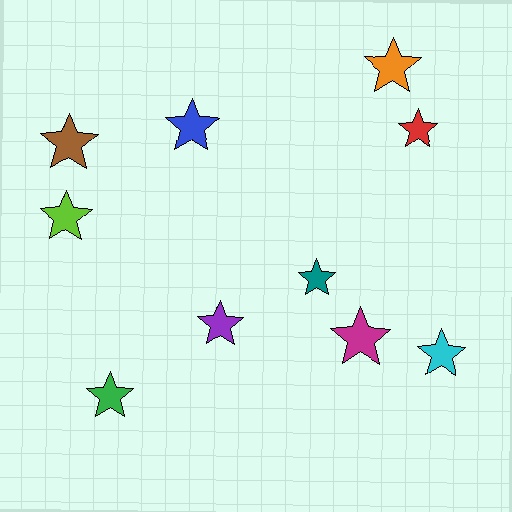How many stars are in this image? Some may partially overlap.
There are 10 stars.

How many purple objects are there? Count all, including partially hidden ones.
There is 1 purple object.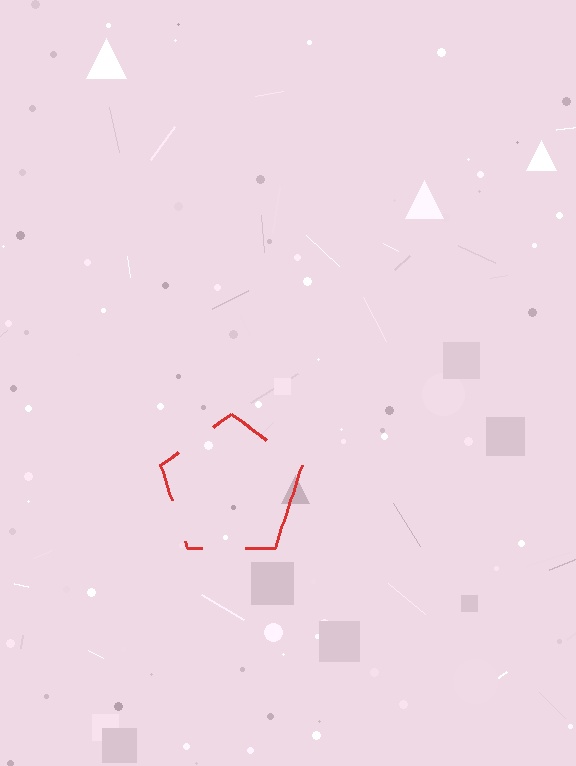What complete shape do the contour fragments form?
The contour fragments form a pentagon.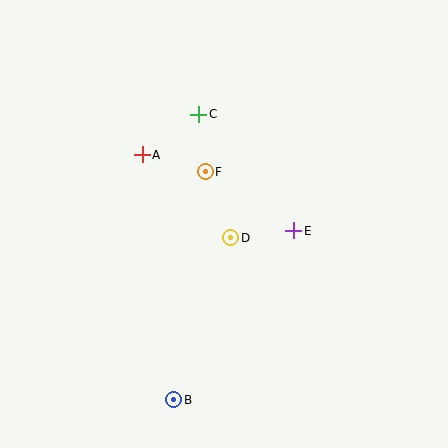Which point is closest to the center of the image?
Point D at (231, 238) is closest to the center.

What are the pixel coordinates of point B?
Point B is at (174, 400).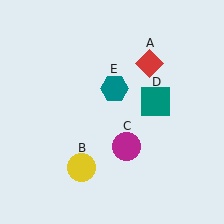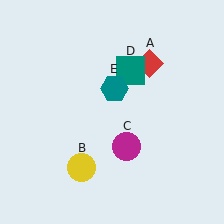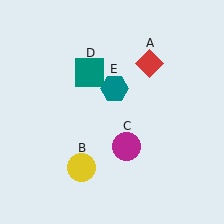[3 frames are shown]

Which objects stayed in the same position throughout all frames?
Red diamond (object A) and yellow circle (object B) and magenta circle (object C) and teal hexagon (object E) remained stationary.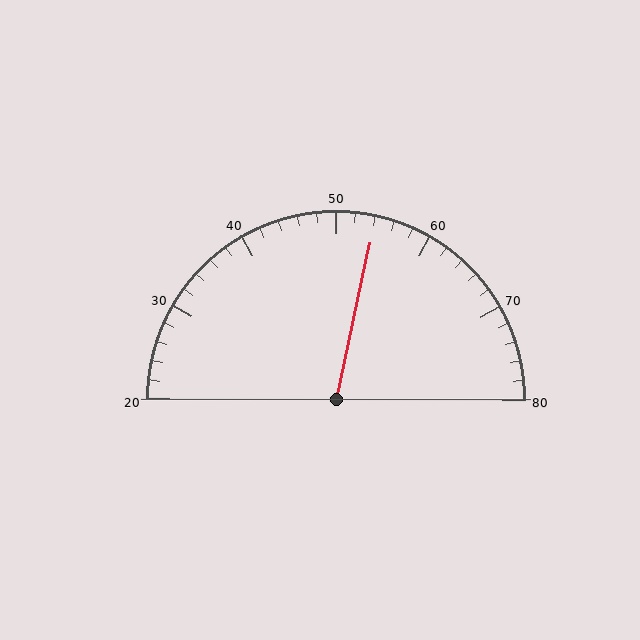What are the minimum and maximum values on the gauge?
The gauge ranges from 20 to 80.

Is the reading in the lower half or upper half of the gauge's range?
The reading is in the upper half of the range (20 to 80).